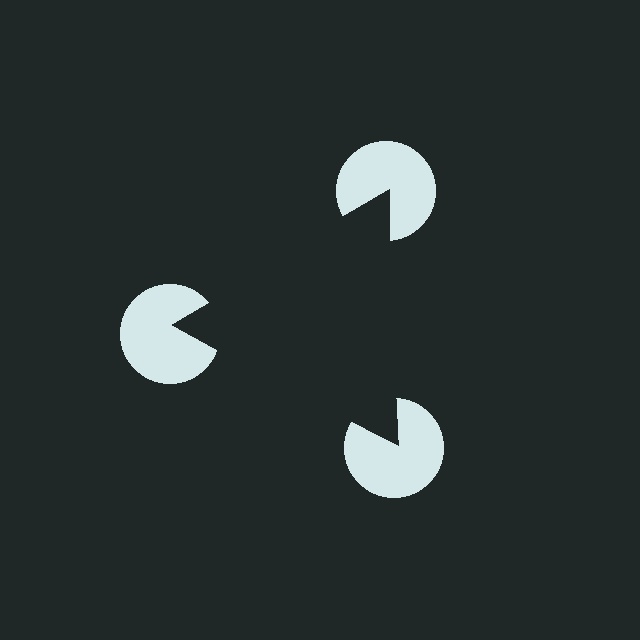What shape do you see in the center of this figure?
An illusory triangle — its edges are inferred from the aligned wedge cuts in the pac-man discs, not physically drawn.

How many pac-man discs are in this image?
There are 3 — one at each vertex of the illusory triangle.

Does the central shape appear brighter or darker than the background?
It typically appears slightly darker than the background, even though no actual brightness change is drawn.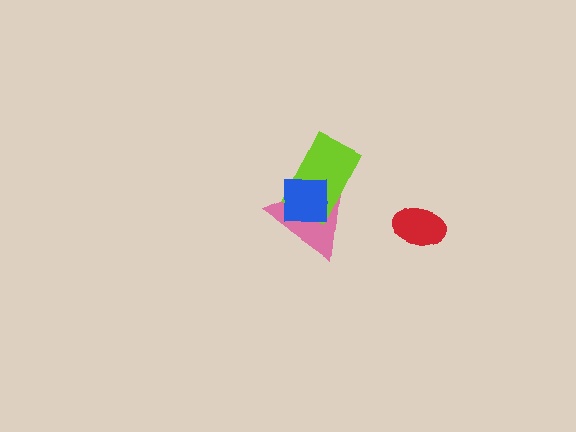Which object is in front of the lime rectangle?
The blue square is in front of the lime rectangle.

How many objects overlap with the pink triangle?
2 objects overlap with the pink triangle.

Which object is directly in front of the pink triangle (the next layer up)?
The lime rectangle is directly in front of the pink triangle.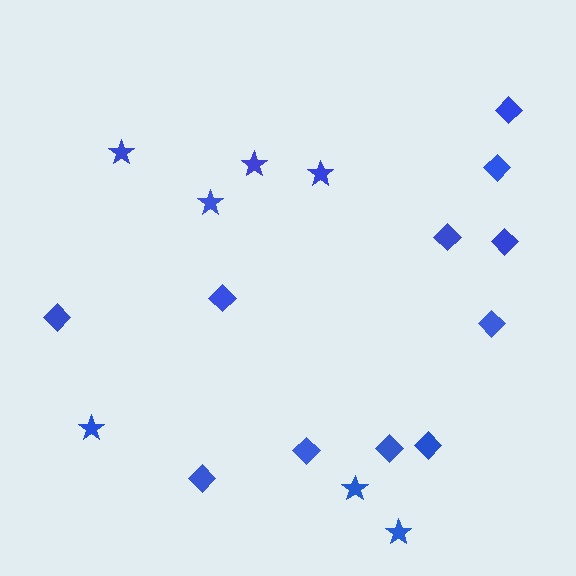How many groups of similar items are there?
There are 2 groups: one group of diamonds (11) and one group of stars (7).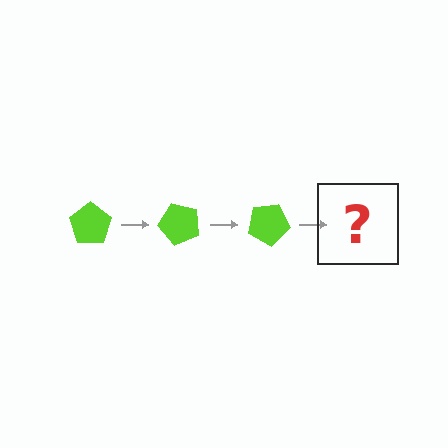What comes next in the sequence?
The next element should be a lime pentagon rotated 150 degrees.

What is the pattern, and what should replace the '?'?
The pattern is that the pentagon rotates 50 degrees each step. The '?' should be a lime pentagon rotated 150 degrees.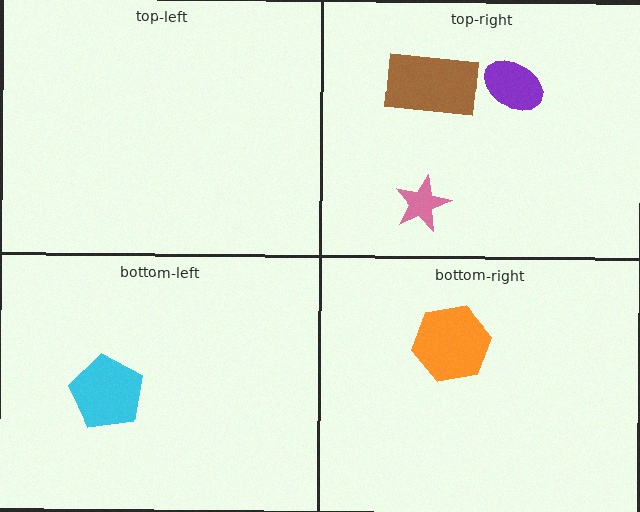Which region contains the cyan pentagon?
The bottom-left region.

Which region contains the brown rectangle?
The top-right region.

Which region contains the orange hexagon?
The bottom-right region.